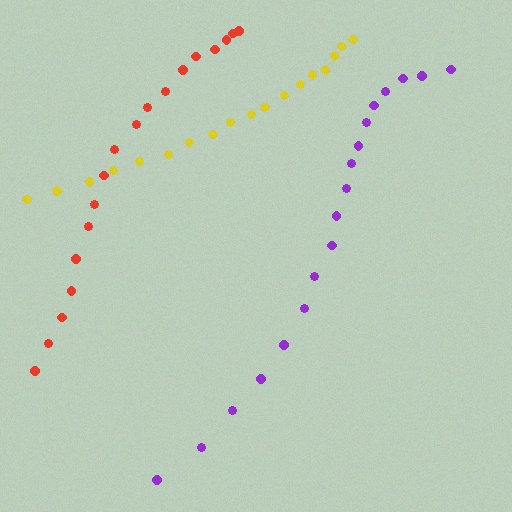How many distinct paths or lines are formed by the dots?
There are 3 distinct paths.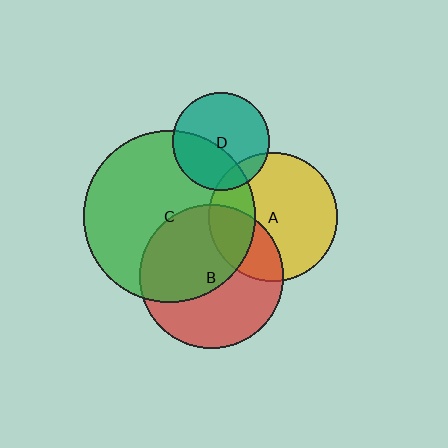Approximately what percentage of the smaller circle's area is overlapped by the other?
Approximately 25%.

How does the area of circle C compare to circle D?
Approximately 3.1 times.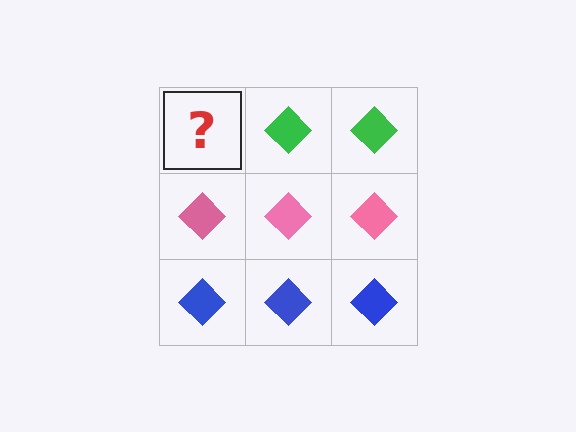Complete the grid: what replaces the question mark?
The question mark should be replaced with a green diamond.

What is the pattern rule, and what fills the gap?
The rule is that each row has a consistent color. The gap should be filled with a green diamond.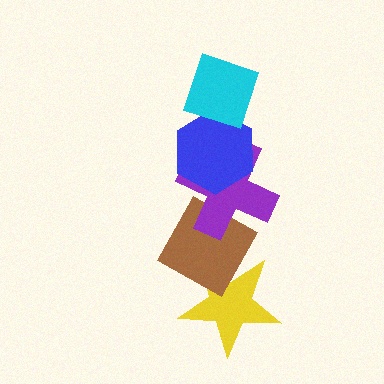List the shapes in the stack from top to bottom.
From top to bottom: the cyan diamond, the blue hexagon, the purple cross, the brown diamond, the yellow star.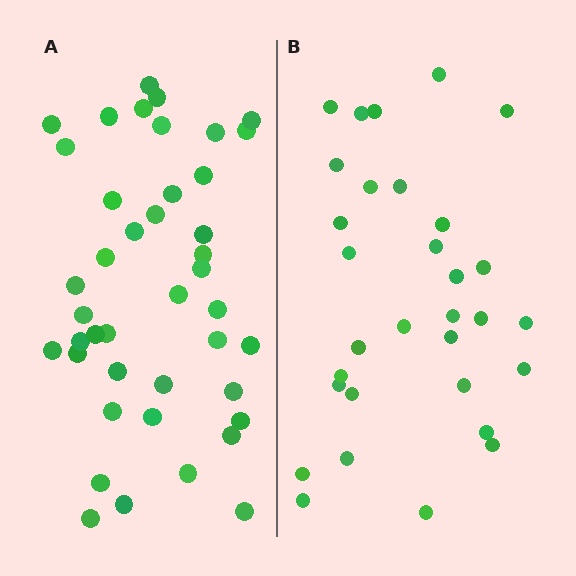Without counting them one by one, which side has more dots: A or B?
Region A (the left region) has more dots.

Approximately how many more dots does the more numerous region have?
Region A has roughly 12 or so more dots than region B.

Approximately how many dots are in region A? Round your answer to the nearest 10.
About 40 dots. (The exact count is 42, which rounds to 40.)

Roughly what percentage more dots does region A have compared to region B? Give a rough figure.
About 35% more.